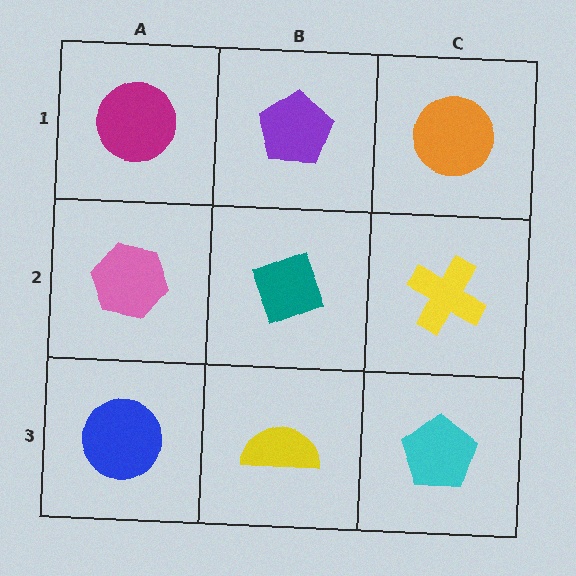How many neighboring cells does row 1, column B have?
3.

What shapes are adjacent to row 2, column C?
An orange circle (row 1, column C), a cyan pentagon (row 3, column C), a teal diamond (row 2, column B).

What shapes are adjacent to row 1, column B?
A teal diamond (row 2, column B), a magenta circle (row 1, column A), an orange circle (row 1, column C).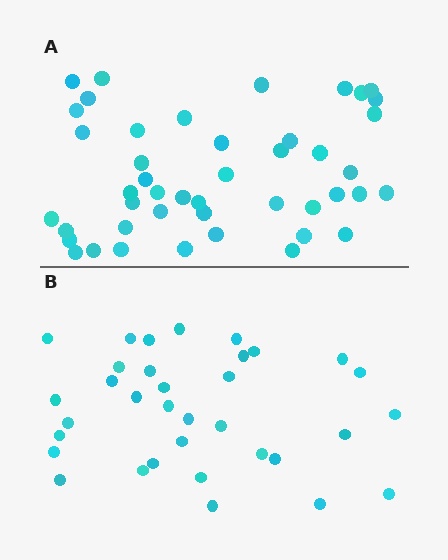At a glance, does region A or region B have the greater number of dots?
Region A (the top region) has more dots.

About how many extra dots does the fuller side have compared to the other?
Region A has roughly 12 or so more dots than region B.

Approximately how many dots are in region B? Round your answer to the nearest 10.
About 30 dots. (The exact count is 34, which rounds to 30.)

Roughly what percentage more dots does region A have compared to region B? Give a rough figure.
About 30% more.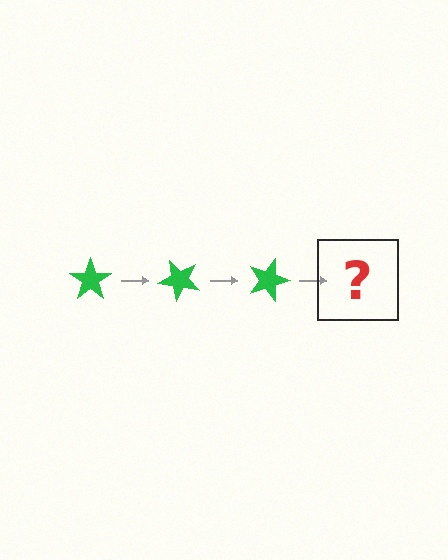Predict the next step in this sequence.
The next step is a green star rotated 135 degrees.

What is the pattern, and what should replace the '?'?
The pattern is that the star rotates 45 degrees each step. The '?' should be a green star rotated 135 degrees.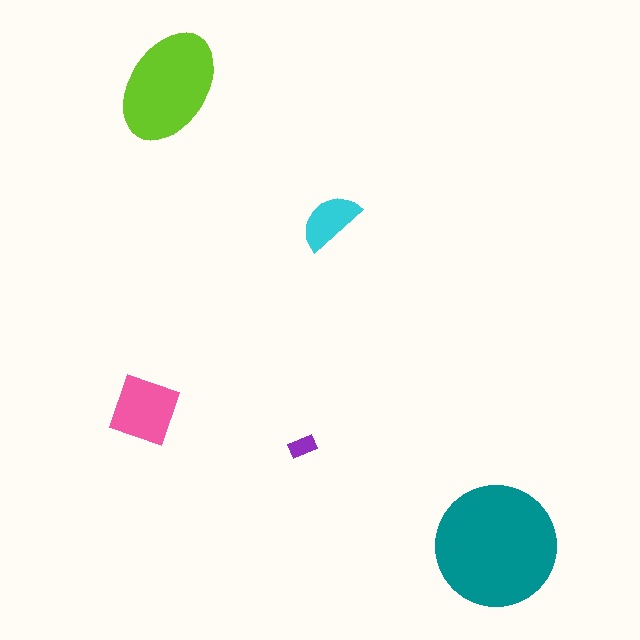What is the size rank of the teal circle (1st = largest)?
1st.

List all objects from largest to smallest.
The teal circle, the lime ellipse, the pink diamond, the cyan semicircle, the purple rectangle.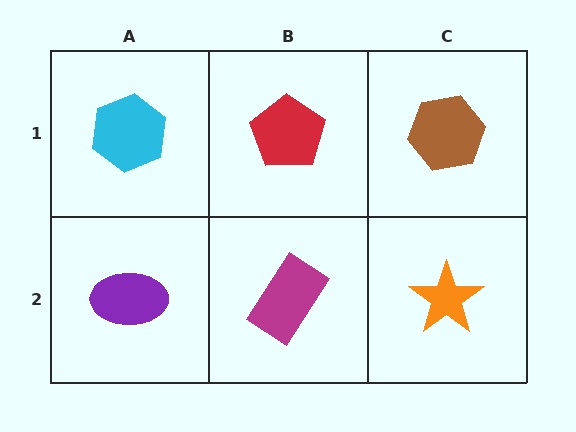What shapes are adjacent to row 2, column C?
A brown hexagon (row 1, column C), a magenta rectangle (row 2, column B).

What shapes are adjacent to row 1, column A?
A purple ellipse (row 2, column A), a red pentagon (row 1, column B).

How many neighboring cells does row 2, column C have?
2.